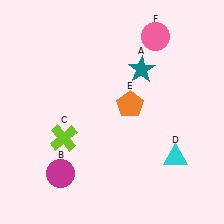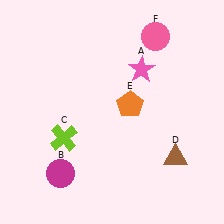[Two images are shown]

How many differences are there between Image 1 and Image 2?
There are 2 differences between the two images.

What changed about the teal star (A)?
In Image 1, A is teal. In Image 2, it changed to pink.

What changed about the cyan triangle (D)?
In Image 1, D is cyan. In Image 2, it changed to brown.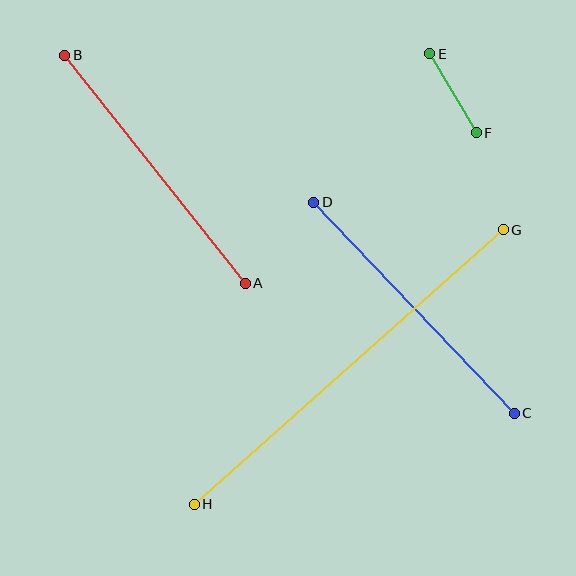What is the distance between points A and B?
The distance is approximately 291 pixels.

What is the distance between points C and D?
The distance is approximately 291 pixels.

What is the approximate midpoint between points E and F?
The midpoint is at approximately (453, 93) pixels.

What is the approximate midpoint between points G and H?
The midpoint is at approximately (349, 367) pixels.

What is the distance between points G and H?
The distance is approximately 414 pixels.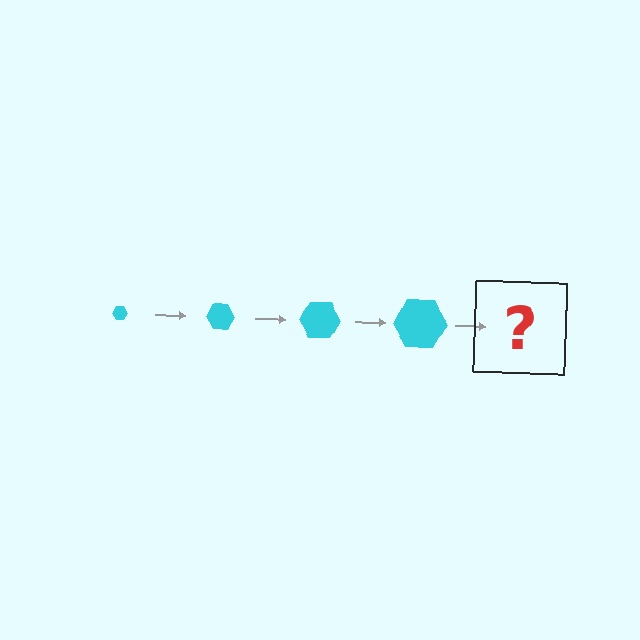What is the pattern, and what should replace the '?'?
The pattern is that the hexagon gets progressively larger each step. The '?' should be a cyan hexagon, larger than the previous one.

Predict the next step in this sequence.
The next step is a cyan hexagon, larger than the previous one.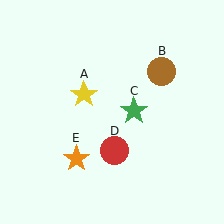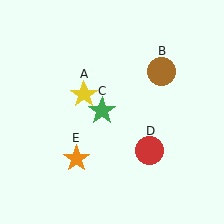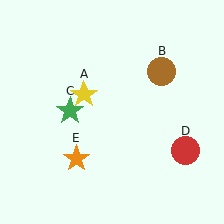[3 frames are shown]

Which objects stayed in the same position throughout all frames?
Yellow star (object A) and brown circle (object B) and orange star (object E) remained stationary.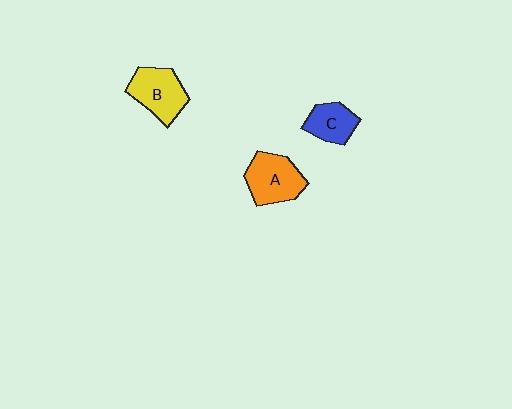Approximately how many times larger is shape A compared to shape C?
Approximately 1.5 times.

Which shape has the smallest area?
Shape C (blue).